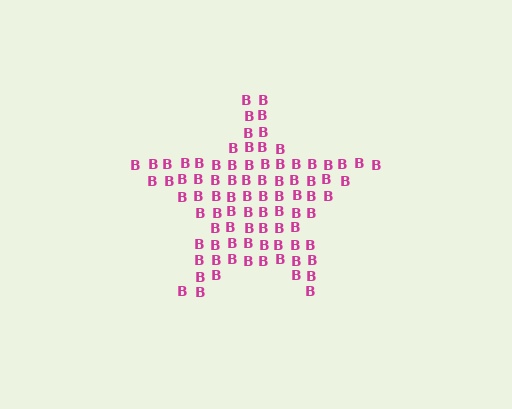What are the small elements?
The small elements are letter B's.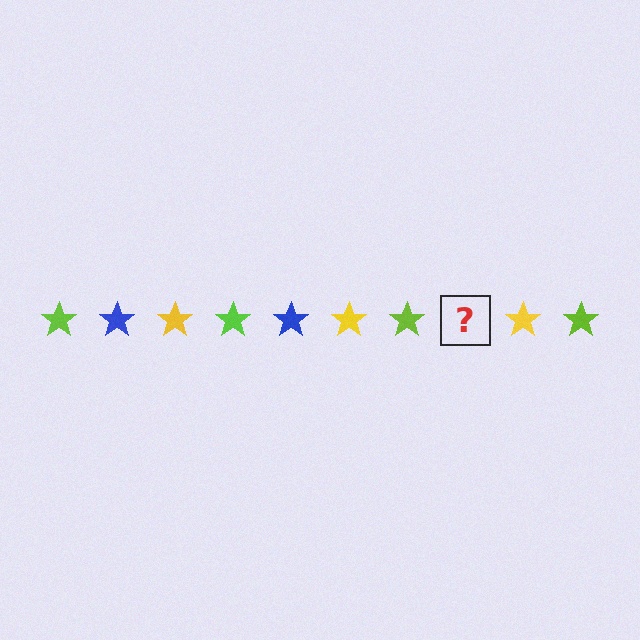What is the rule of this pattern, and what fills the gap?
The rule is that the pattern cycles through lime, blue, yellow stars. The gap should be filled with a blue star.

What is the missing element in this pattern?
The missing element is a blue star.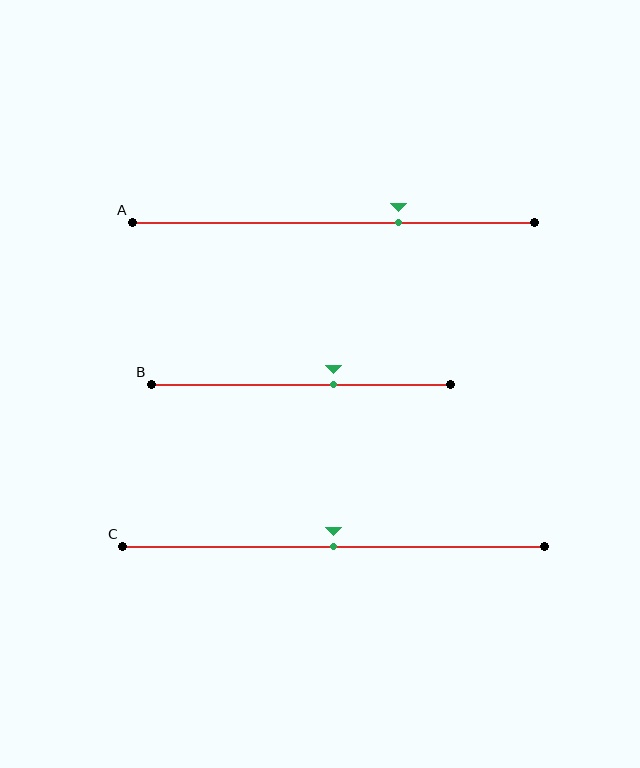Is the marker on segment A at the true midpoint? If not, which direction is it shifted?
No, the marker on segment A is shifted to the right by about 16% of the segment length.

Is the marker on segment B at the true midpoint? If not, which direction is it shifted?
No, the marker on segment B is shifted to the right by about 11% of the segment length.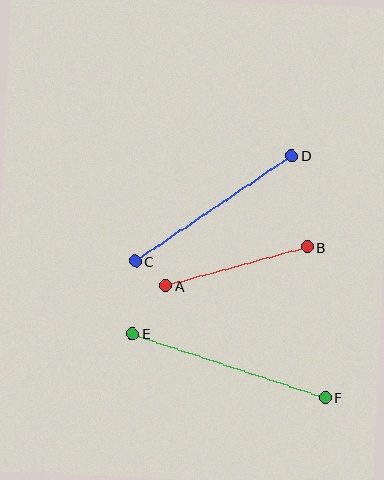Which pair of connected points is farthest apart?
Points E and F are farthest apart.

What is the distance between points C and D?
The distance is approximately 189 pixels.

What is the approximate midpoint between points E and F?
The midpoint is at approximately (229, 366) pixels.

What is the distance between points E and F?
The distance is approximately 203 pixels.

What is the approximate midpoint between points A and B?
The midpoint is at approximately (236, 266) pixels.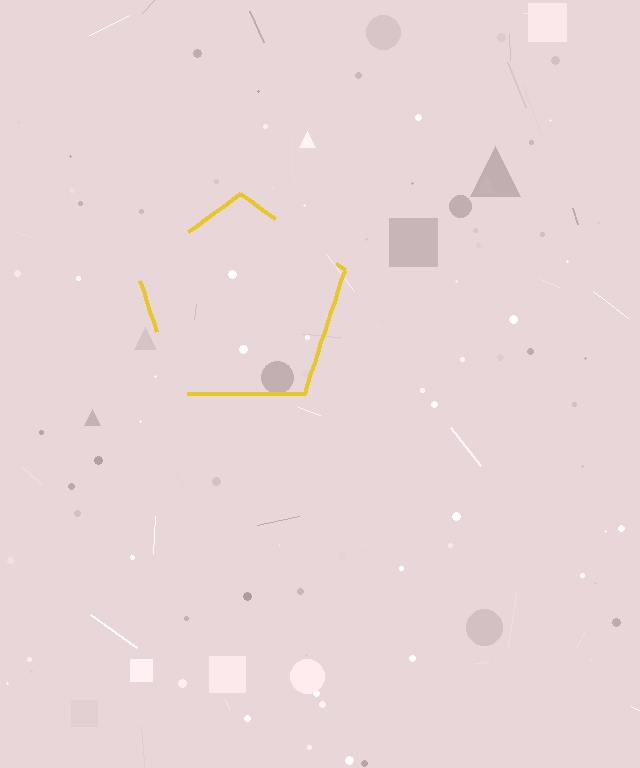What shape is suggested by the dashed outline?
The dashed outline suggests a pentagon.